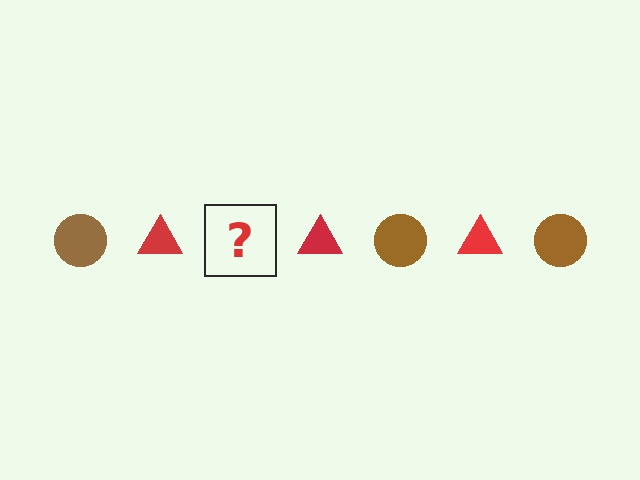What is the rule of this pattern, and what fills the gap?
The rule is that the pattern alternates between brown circle and red triangle. The gap should be filled with a brown circle.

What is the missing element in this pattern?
The missing element is a brown circle.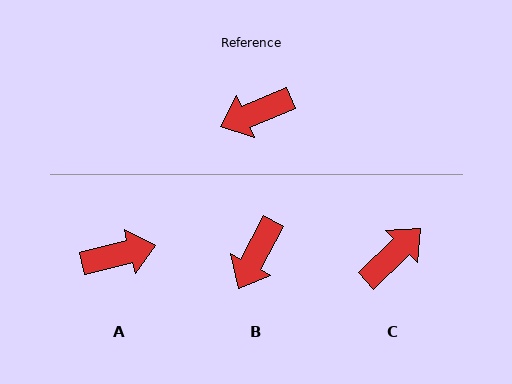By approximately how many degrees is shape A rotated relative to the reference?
Approximately 172 degrees counter-clockwise.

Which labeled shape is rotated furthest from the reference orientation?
A, about 172 degrees away.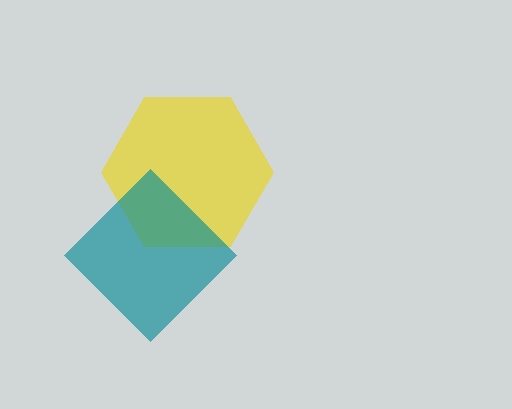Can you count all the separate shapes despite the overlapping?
Yes, there are 2 separate shapes.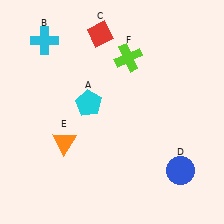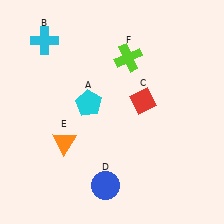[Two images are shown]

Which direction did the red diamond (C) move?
The red diamond (C) moved down.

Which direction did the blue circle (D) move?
The blue circle (D) moved left.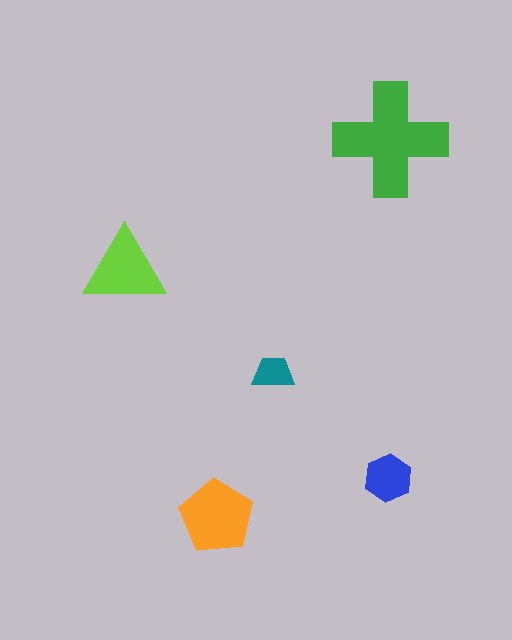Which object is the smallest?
The teal trapezoid.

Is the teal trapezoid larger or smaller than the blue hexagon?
Smaller.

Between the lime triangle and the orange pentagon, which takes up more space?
The orange pentagon.